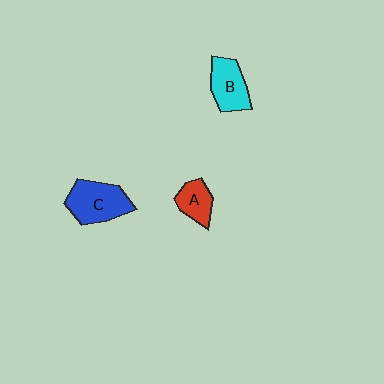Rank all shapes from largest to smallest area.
From largest to smallest: C (blue), B (cyan), A (red).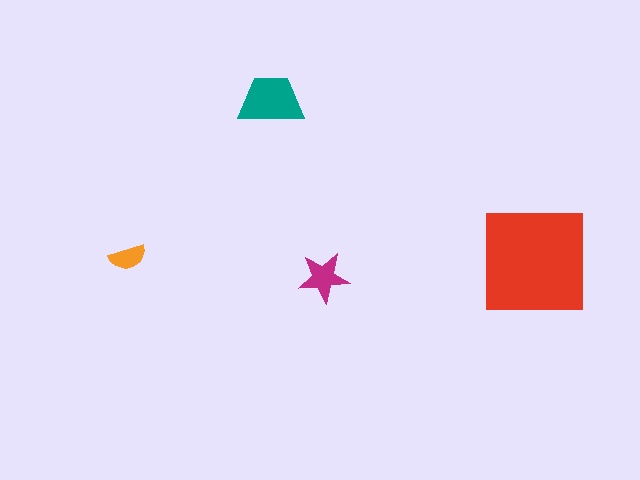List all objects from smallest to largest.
The orange semicircle, the magenta star, the teal trapezoid, the red square.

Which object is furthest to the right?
The red square is rightmost.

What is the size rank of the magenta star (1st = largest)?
3rd.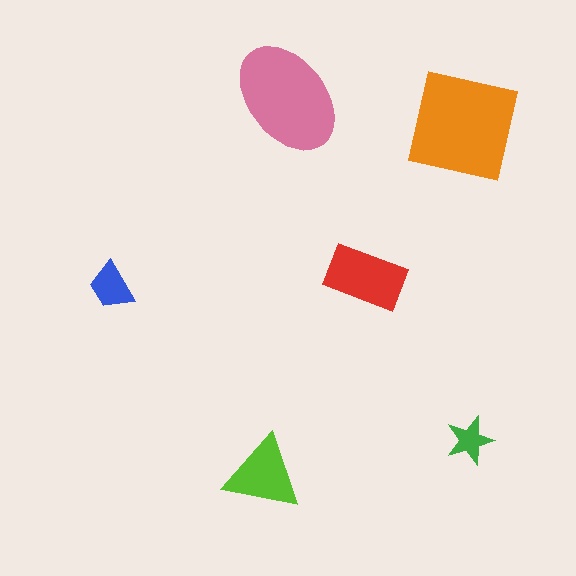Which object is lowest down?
The lime triangle is bottommost.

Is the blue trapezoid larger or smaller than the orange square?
Smaller.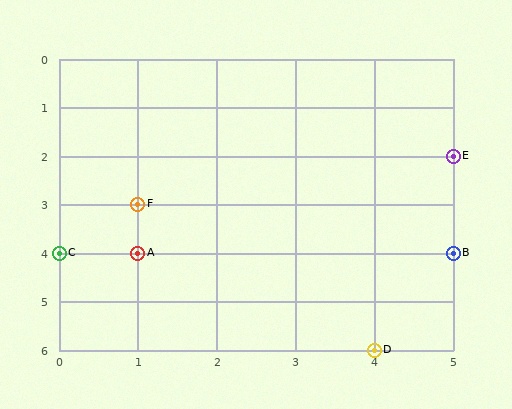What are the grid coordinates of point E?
Point E is at grid coordinates (5, 2).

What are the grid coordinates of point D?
Point D is at grid coordinates (4, 6).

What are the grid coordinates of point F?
Point F is at grid coordinates (1, 3).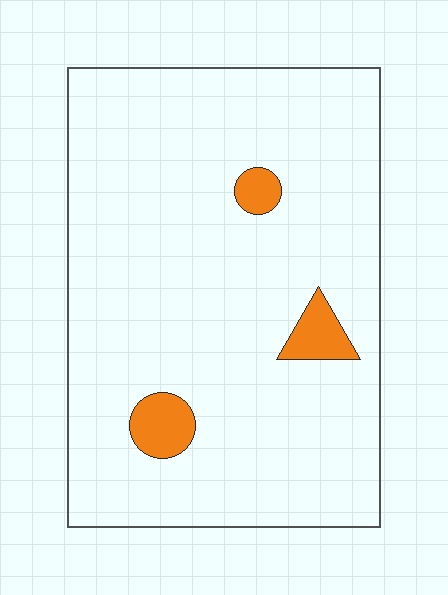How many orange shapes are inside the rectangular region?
3.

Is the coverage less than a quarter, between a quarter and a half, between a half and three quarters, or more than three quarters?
Less than a quarter.